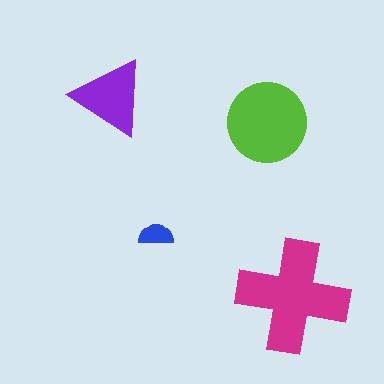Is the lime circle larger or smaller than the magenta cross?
Smaller.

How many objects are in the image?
There are 4 objects in the image.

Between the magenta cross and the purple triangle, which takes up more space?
The magenta cross.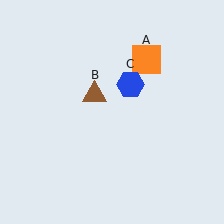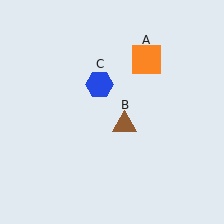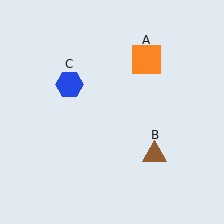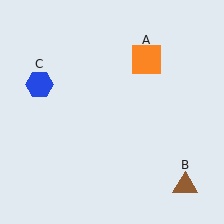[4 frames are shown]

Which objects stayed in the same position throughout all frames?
Orange square (object A) remained stationary.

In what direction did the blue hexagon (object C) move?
The blue hexagon (object C) moved left.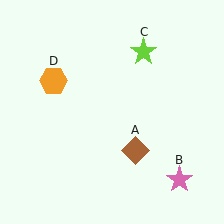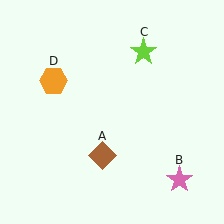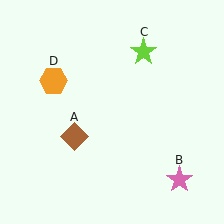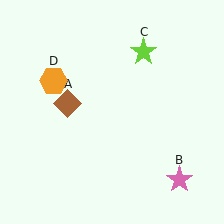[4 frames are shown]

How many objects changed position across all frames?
1 object changed position: brown diamond (object A).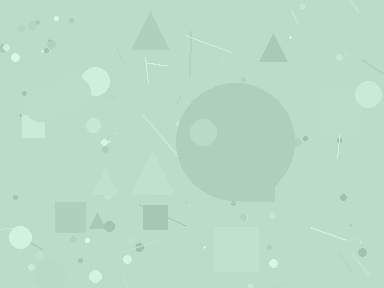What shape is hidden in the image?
A circle is hidden in the image.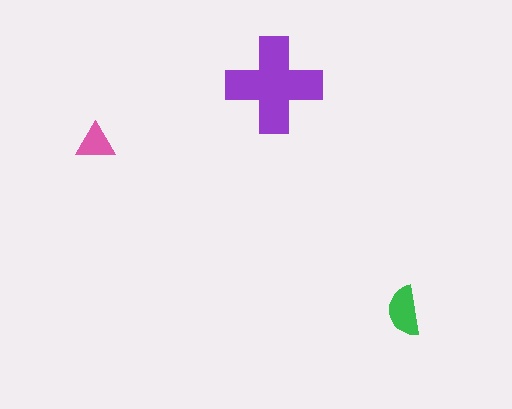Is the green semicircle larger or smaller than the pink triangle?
Larger.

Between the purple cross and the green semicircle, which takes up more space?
The purple cross.